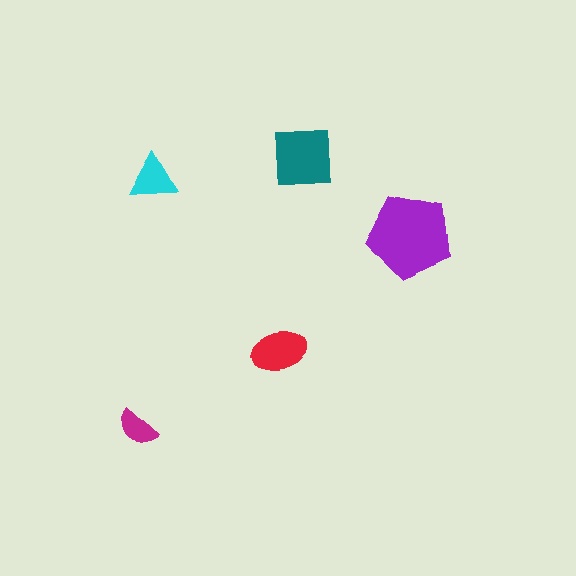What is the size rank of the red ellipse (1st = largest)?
3rd.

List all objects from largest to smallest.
The purple pentagon, the teal square, the red ellipse, the cyan triangle, the magenta semicircle.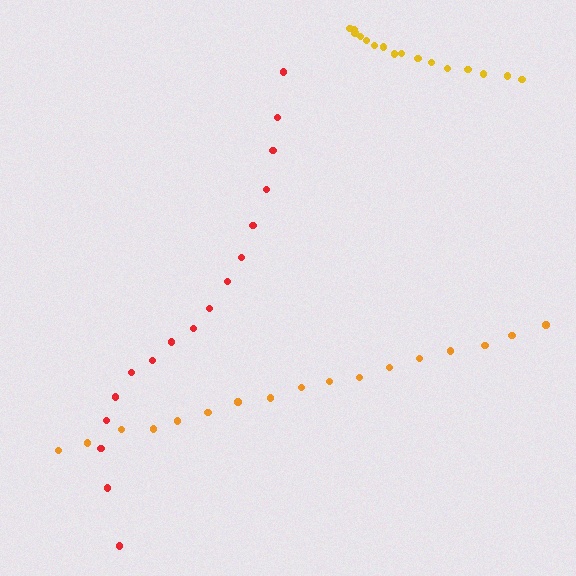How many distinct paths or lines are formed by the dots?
There are 3 distinct paths.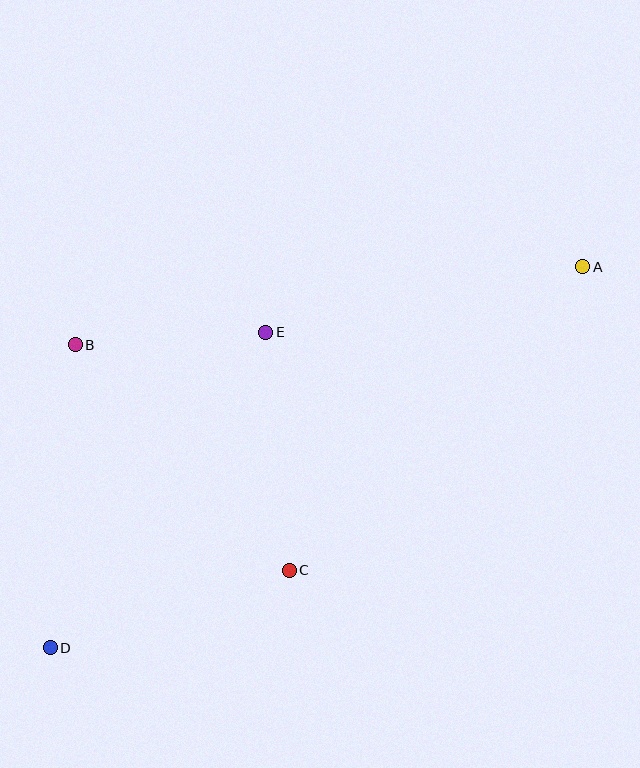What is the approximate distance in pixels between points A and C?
The distance between A and C is approximately 422 pixels.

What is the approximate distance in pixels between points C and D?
The distance between C and D is approximately 251 pixels.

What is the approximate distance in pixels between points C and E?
The distance between C and E is approximately 239 pixels.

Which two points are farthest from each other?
Points A and D are farthest from each other.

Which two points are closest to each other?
Points B and E are closest to each other.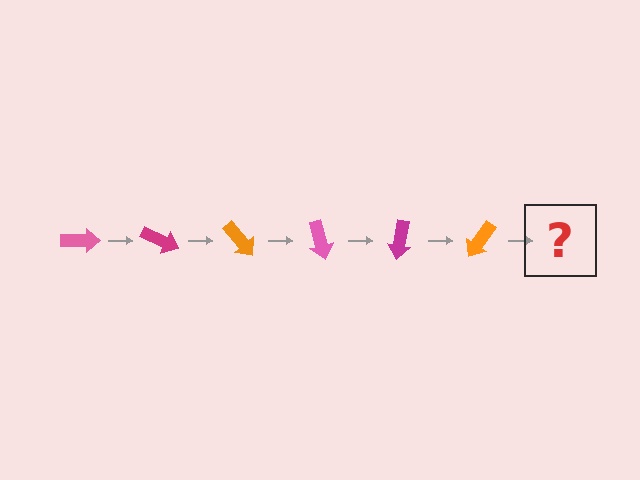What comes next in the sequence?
The next element should be a pink arrow, rotated 150 degrees from the start.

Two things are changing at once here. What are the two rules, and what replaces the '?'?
The two rules are that it rotates 25 degrees each step and the color cycles through pink, magenta, and orange. The '?' should be a pink arrow, rotated 150 degrees from the start.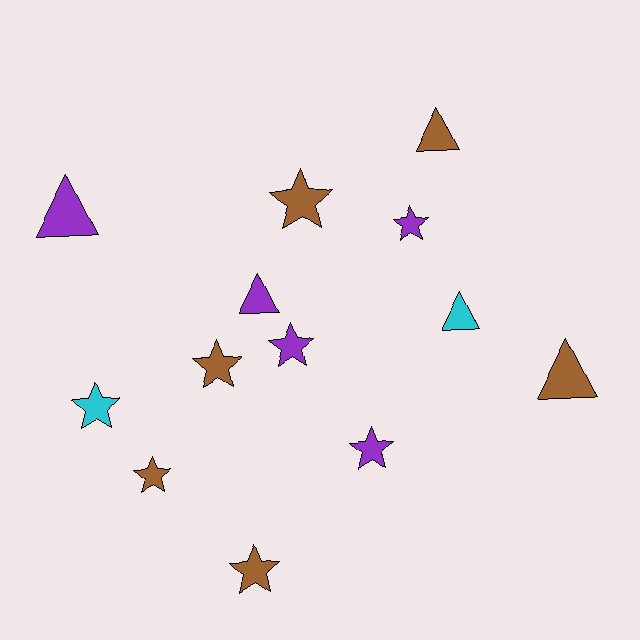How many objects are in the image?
There are 13 objects.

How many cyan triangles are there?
There is 1 cyan triangle.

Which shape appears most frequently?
Star, with 8 objects.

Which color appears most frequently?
Brown, with 6 objects.